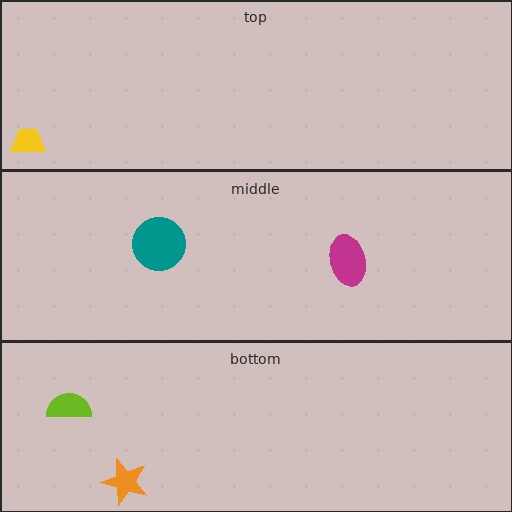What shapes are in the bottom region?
The lime semicircle, the orange star.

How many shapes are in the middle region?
2.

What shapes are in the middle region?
The magenta ellipse, the teal circle.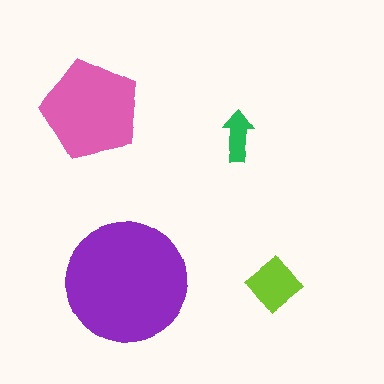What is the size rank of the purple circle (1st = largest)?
1st.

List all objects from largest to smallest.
The purple circle, the pink pentagon, the lime diamond, the green arrow.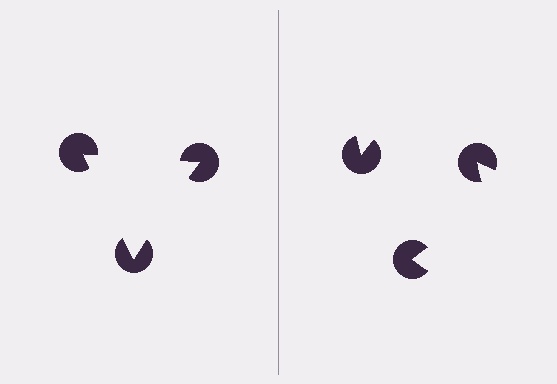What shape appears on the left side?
An illusory triangle.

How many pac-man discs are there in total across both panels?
6 — 3 on each side.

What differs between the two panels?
The pac-man discs are positioned identically on both sides; only the wedge orientations differ. On the left they align to a triangle; on the right they are misaligned.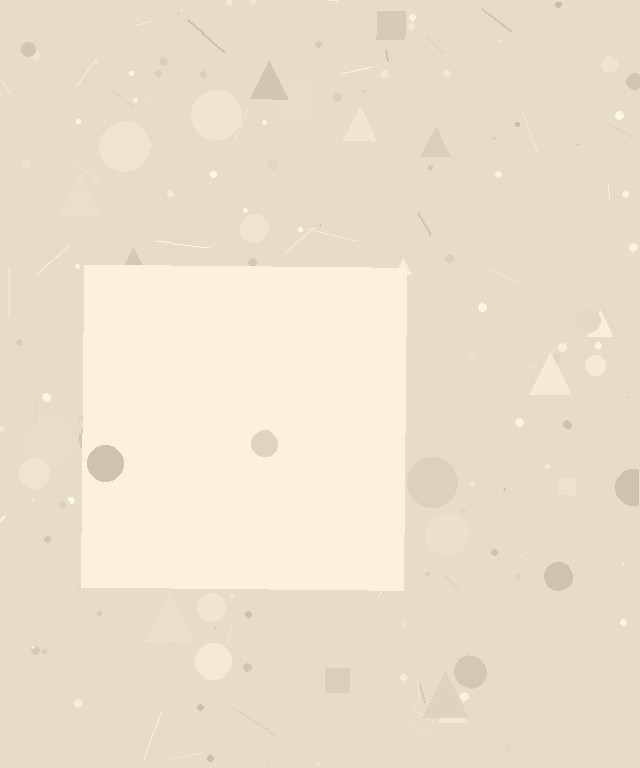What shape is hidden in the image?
A square is hidden in the image.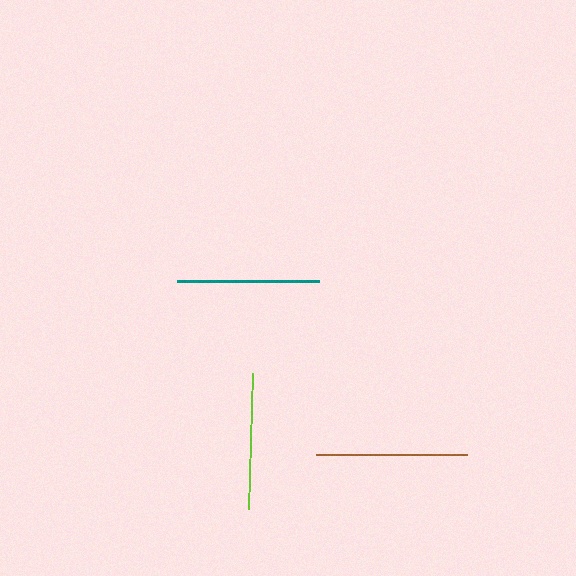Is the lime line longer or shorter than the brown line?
The brown line is longer than the lime line.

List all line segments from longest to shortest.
From longest to shortest: brown, teal, lime.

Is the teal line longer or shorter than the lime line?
The teal line is longer than the lime line.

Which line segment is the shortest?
The lime line is the shortest at approximately 136 pixels.